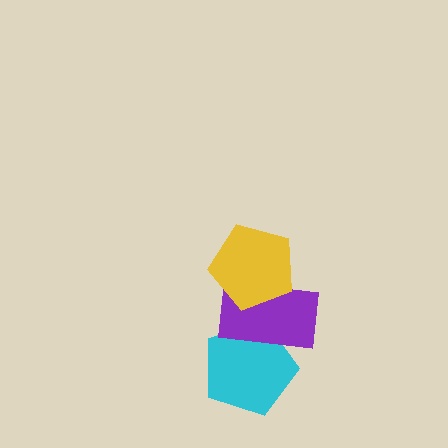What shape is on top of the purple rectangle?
The yellow pentagon is on top of the purple rectangle.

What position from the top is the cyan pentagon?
The cyan pentagon is 3rd from the top.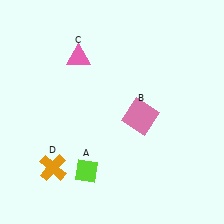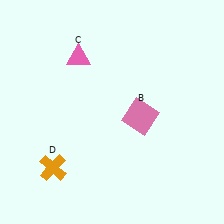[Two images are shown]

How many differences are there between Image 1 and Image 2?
There is 1 difference between the two images.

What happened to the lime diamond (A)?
The lime diamond (A) was removed in Image 2. It was in the bottom-left area of Image 1.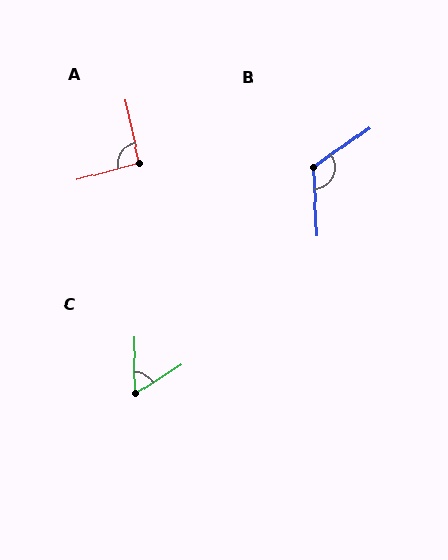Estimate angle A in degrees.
Approximately 93 degrees.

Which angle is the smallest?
C, at approximately 58 degrees.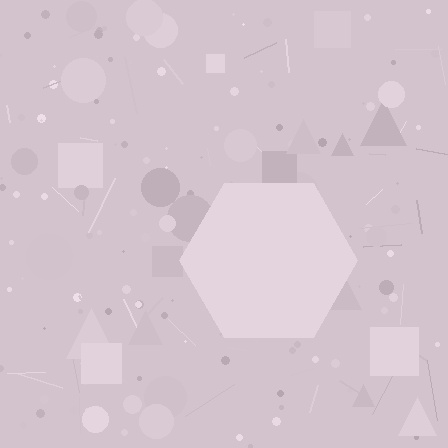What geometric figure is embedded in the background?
A hexagon is embedded in the background.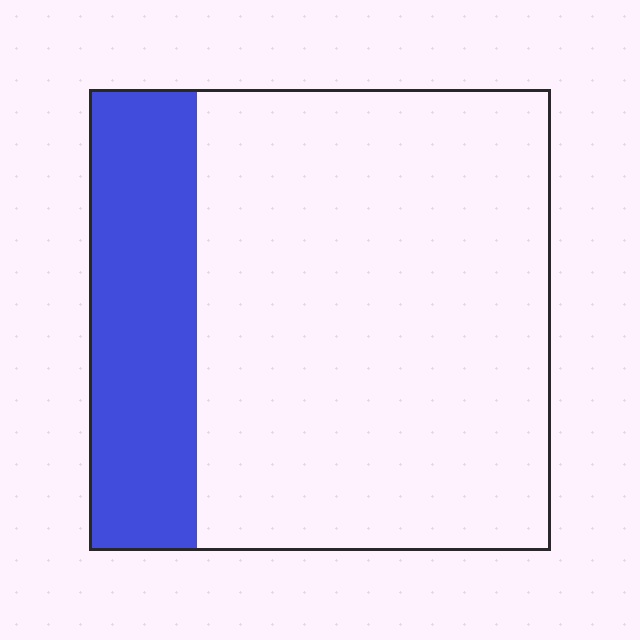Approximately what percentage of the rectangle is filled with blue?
Approximately 25%.